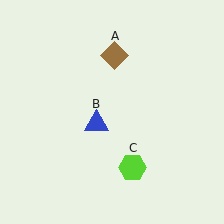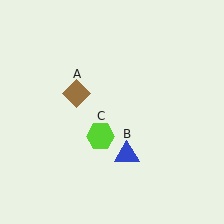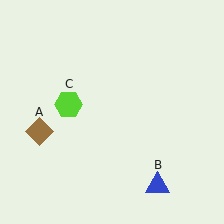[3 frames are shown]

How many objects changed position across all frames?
3 objects changed position: brown diamond (object A), blue triangle (object B), lime hexagon (object C).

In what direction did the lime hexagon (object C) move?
The lime hexagon (object C) moved up and to the left.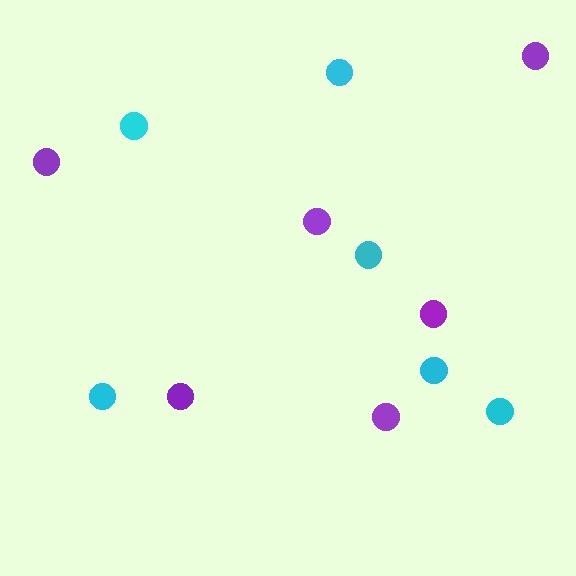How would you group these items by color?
There are 2 groups: one group of cyan circles (6) and one group of purple circles (6).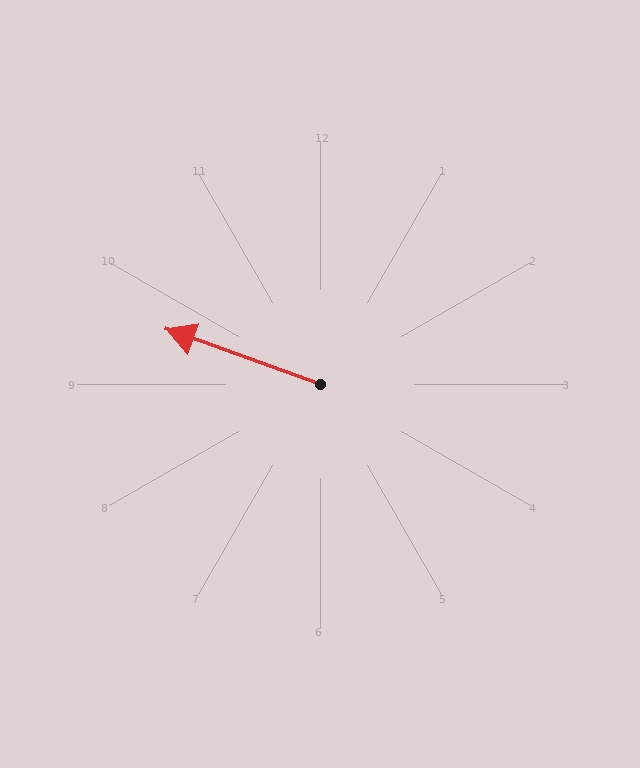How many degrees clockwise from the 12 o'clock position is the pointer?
Approximately 290 degrees.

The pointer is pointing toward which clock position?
Roughly 10 o'clock.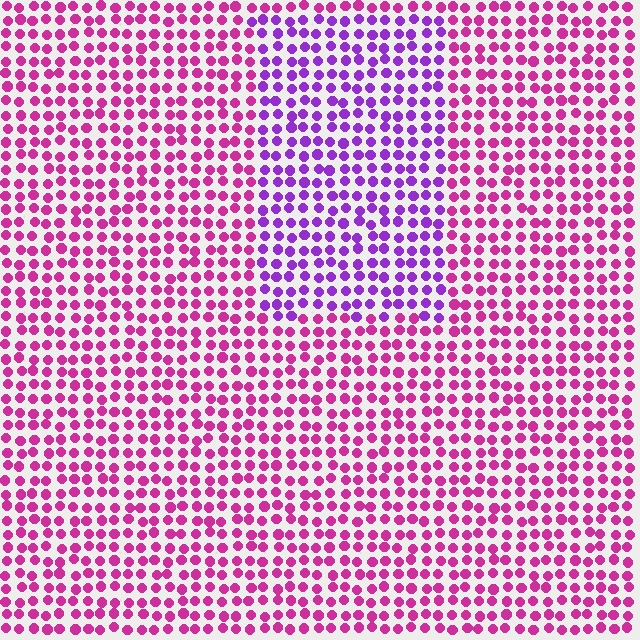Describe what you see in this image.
The image is filled with small magenta elements in a uniform arrangement. A rectangle-shaped region is visible where the elements are tinted to a slightly different hue, forming a subtle color boundary.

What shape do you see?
I see a rectangle.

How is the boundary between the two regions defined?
The boundary is defined purely by a slight shift in hue (about 40 degrees). Spacing, size, and orientation are identical on both sides.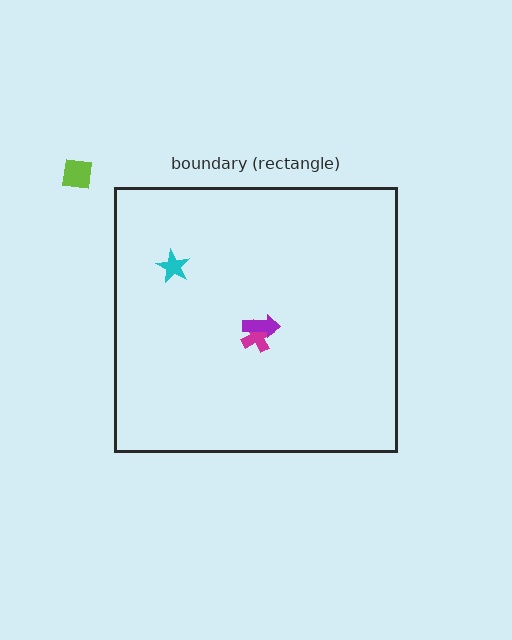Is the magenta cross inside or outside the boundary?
Inside.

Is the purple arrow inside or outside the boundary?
Inside.